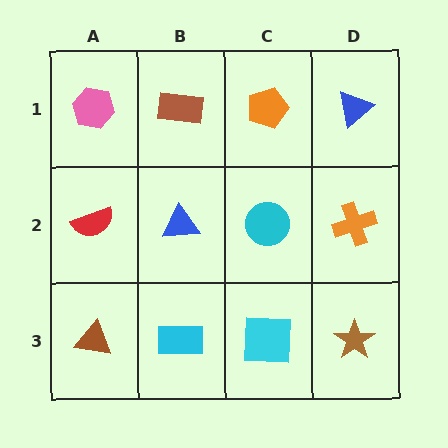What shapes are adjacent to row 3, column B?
A blue triangle (row 2, column B), a brown triangle (row 3, column A), a cyan square (row 3, column C).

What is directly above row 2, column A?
A pink hexagon.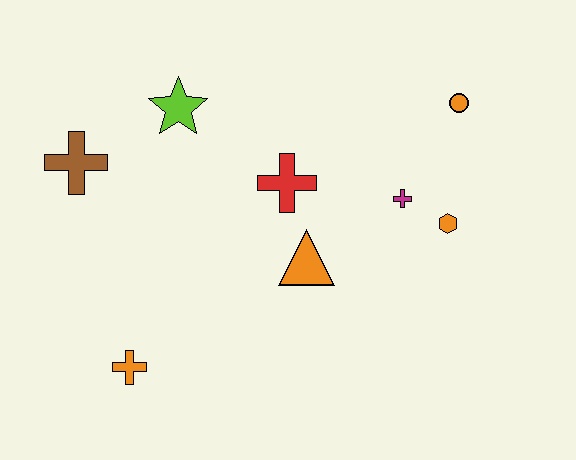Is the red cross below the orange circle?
Yes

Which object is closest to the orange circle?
The magenta cross is closest to the orange circle.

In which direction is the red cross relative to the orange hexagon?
The red cross is to the left of the orange hexagon.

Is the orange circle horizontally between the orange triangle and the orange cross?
No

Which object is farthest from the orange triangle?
The brown cross is farthest from the orange triangle.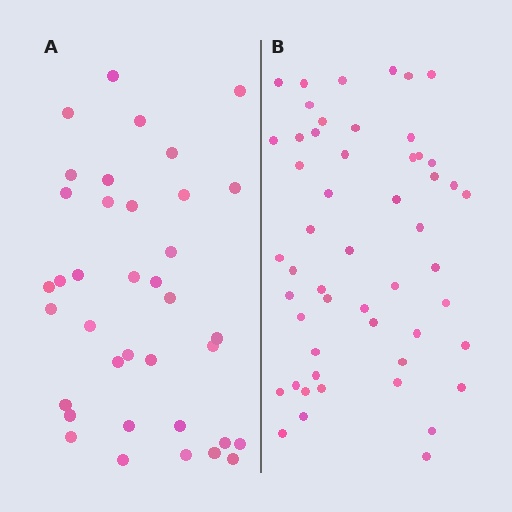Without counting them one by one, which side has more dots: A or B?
Region B (the right region) has more dots.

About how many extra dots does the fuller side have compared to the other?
Region B has approximately 15 more dots than region A.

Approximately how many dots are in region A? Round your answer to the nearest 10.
About 40 dots. (The exact count is 37, which rounds to 40.)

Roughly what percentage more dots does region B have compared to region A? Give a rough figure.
About 40% more.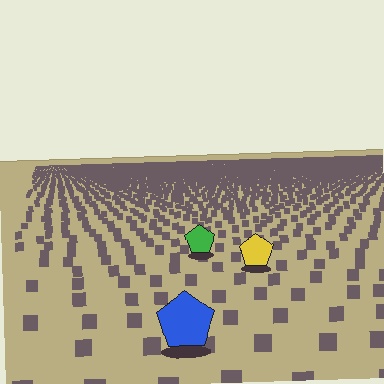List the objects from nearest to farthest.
From nearest to farthest: the blue pentagon, the yellow pentagon, the green pentagon.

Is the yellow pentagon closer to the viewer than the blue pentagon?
No. The blue pentagon is closer — you can tell from the texture gradient: the ground texture is coarser near it.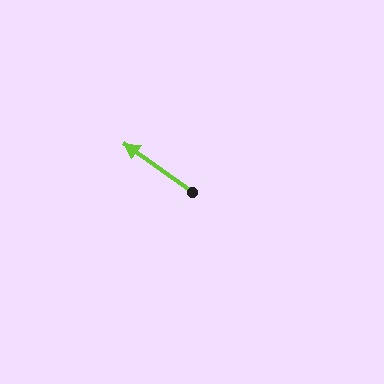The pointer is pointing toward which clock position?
Roughly 10 o'clock.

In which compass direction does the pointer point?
Northwest.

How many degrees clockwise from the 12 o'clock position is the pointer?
Approximately 306 degrees.